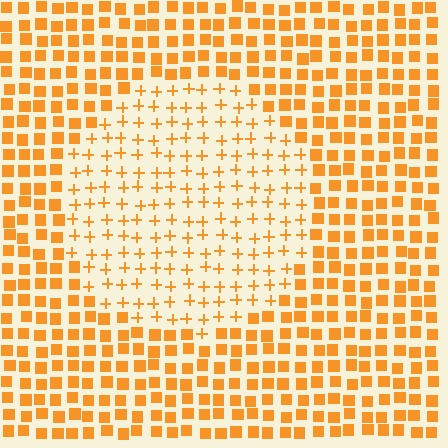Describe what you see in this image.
The image is filled with small orange elements arranged in a uniform grid. A circle-shaped region contains plus signs, while the surrounding area contains squares. The boundary is defined purely by the change in element shape.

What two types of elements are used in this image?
The image uses plus signs inside the circle region and squares outside it.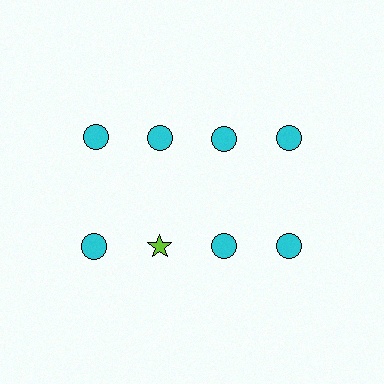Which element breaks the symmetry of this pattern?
The lime star in the second row, second from left column breaks the symmetry. All other shapes are cyan circles.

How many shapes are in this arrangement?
There are 8 shapes arranged in a grid pattern.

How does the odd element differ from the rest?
It differs in both color (lime instead of cyan) and shape (star instead of circle).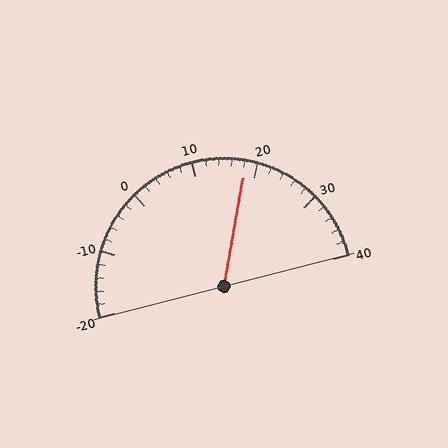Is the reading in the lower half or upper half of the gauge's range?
The reading is in the upper half of the range (-20 to 40).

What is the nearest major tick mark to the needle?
The nearest major tick mark is 20.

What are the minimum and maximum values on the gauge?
The gauge ranges from -20 to 40.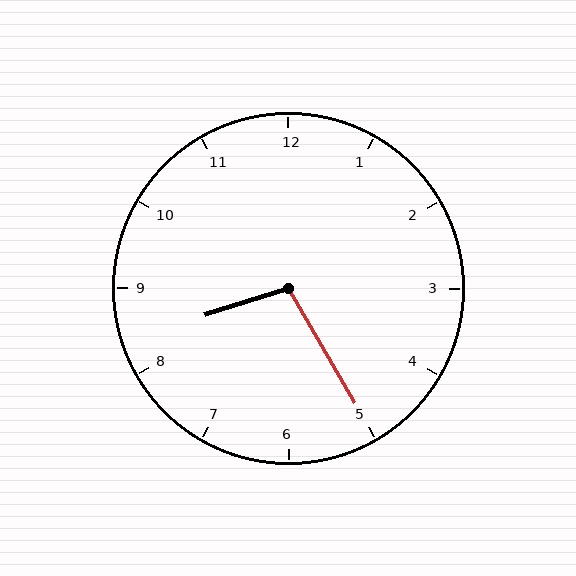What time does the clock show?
8:25.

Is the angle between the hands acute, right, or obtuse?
It is obtuse.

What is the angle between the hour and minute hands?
Approximately 102 degrees.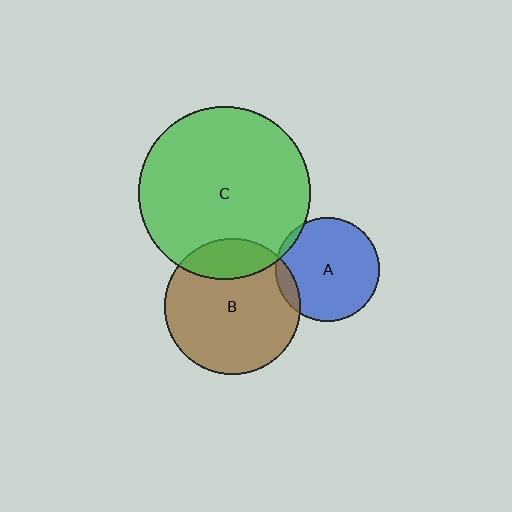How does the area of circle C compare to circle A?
Approximately 2.8 times.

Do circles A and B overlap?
Yes.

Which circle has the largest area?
Circle C (green).